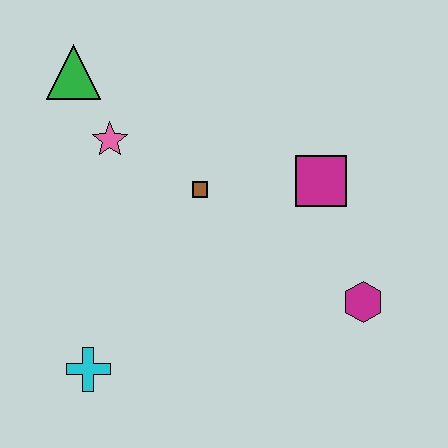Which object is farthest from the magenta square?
The cyan cross is farthest from the magenta square.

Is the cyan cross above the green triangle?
No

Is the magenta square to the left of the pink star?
No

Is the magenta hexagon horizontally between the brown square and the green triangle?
No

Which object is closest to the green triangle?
The pink star is closest to the green triangle.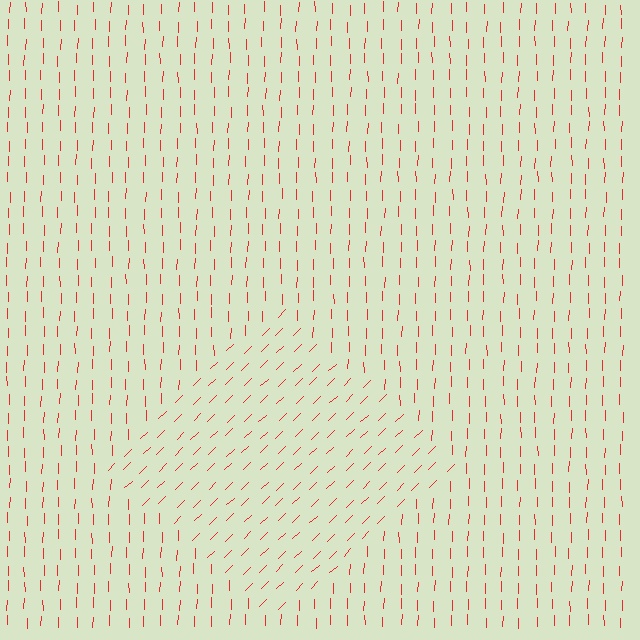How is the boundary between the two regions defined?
The boundary is defined purely by a change in line orientation (approximately 45 degrees difference). All lines are the same color and thickness.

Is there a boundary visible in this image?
Yes, there is a texture boundary formed by a change in line orientation.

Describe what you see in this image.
The image is filled with small red line segments. A diamond region in the image has lines oriented differently from the surrounding lines, creating a visible texture boundary.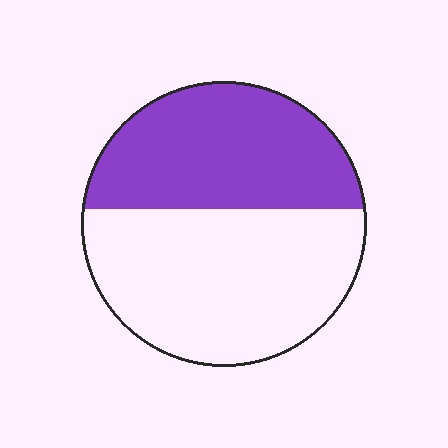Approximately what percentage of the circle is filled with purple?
Approximately 45%.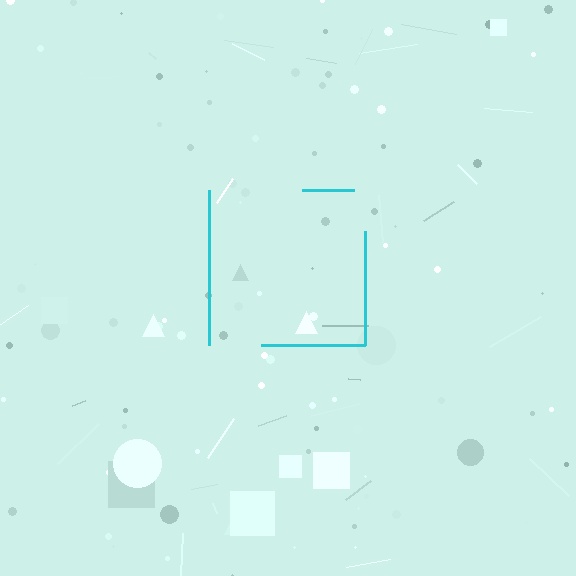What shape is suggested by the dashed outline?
The dashed outline suggests a square.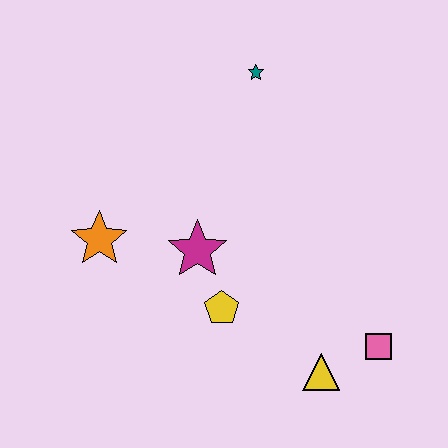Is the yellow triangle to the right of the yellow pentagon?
Yes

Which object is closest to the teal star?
The magenta star is closest to the teal star.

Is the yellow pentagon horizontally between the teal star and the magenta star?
Yes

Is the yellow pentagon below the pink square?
No